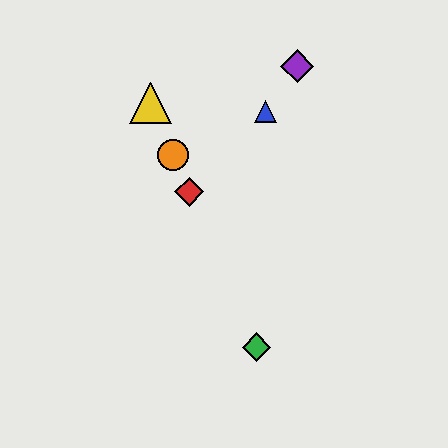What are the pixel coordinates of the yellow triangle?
The yellow triangle is at (151, 103).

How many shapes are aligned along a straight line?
4 shapes (the red diamond, the green diamond, the yellow triangle, the orange circle) are aligned along a straight line.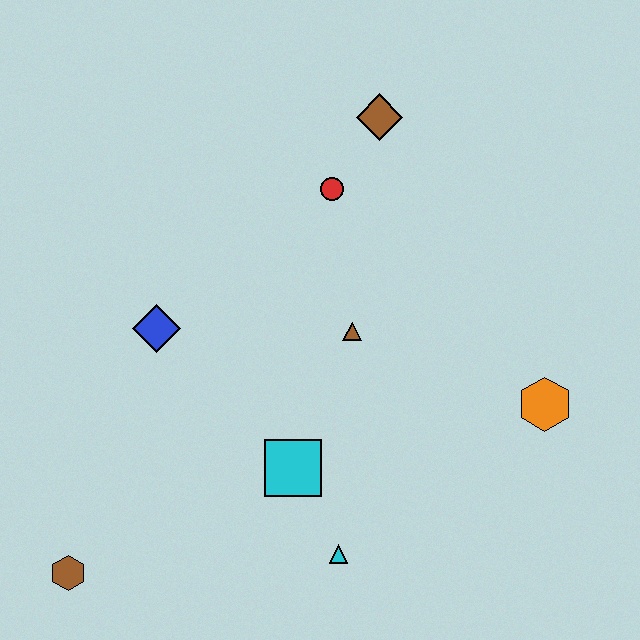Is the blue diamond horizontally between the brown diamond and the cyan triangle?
No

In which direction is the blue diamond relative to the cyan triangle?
The blue diamond is above the cyan triangle.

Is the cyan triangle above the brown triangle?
No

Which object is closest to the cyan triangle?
The cyan square is closest to the cyan triangle.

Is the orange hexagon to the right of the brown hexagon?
Yes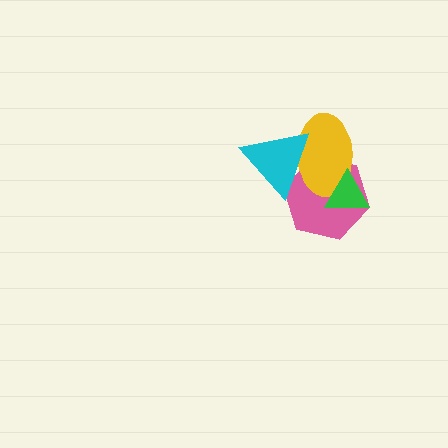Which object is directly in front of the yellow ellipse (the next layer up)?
The cyan triangle is directly in front of the yellow ellipse.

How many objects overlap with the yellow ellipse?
3 objects overlap with the yellow ellipse.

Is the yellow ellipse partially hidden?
Yes, it is partially covered by another shape.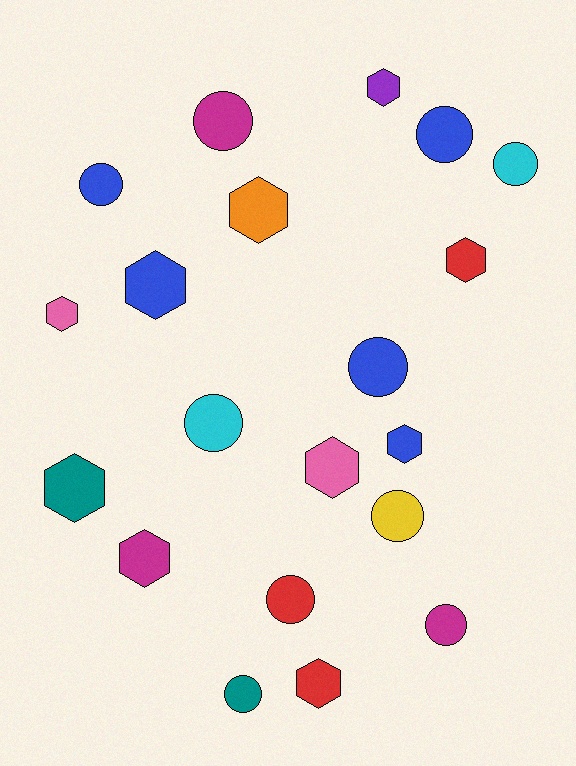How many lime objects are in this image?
There are no lime objects.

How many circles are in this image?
There are 10 circles.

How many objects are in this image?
There are 20 objects.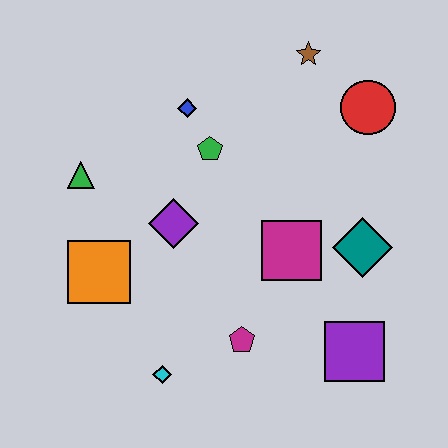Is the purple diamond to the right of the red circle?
No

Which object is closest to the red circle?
The brown star is closest to the red circle.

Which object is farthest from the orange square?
The red circle is farthest from the orange square.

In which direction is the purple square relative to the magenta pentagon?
The purple square is to the right of the magenta pentagon.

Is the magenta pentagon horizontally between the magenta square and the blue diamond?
Yes